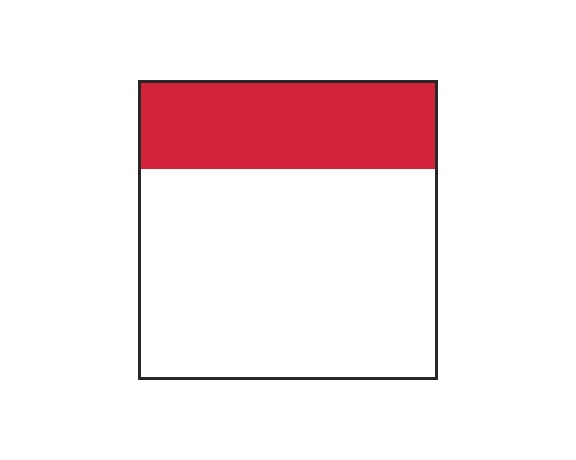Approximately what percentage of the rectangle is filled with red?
Approximately 30%.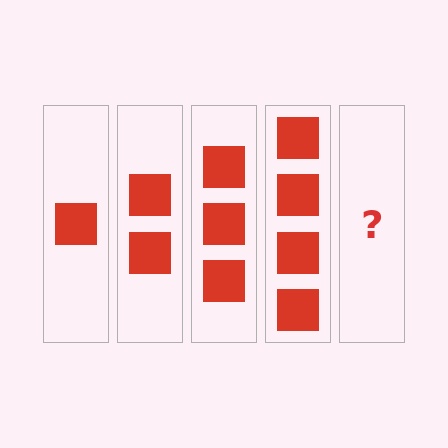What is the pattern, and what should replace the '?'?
The pattern is that each step adds one more square. The '?' should be 5 squares.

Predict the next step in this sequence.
The next step is 5 squares.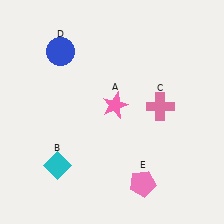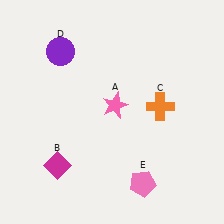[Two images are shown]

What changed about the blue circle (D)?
In Image 1, D is blue. In Image 2, it changed to purple.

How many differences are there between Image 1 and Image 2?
There are 3 differences between the two images.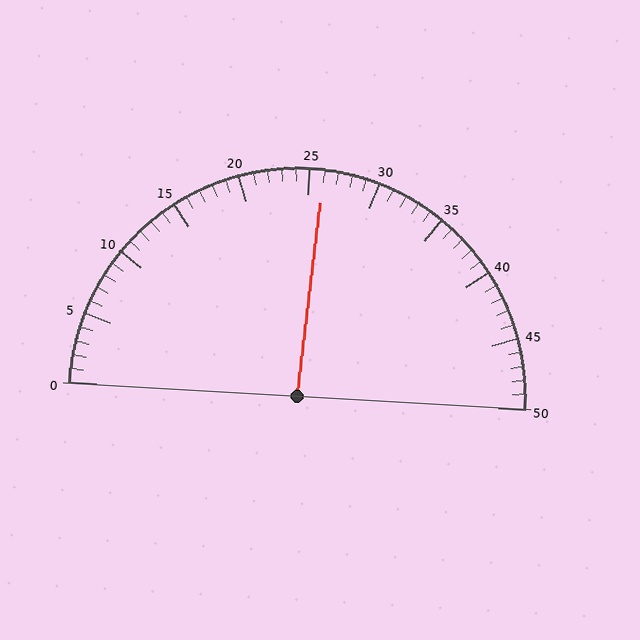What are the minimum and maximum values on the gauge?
The gauge ranges from 0 to 50.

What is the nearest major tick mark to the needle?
The nearest major tick mark is 25.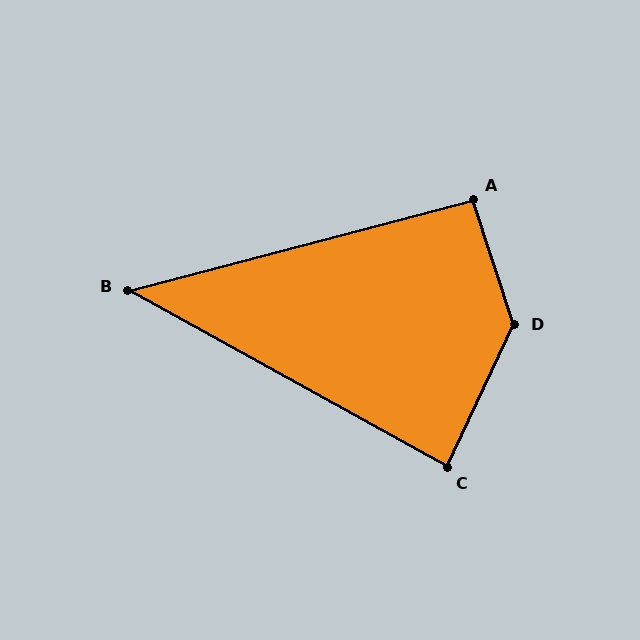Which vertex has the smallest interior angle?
B, at approximately 44 degrees.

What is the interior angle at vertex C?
Approximately 86 degrees (approximately right).